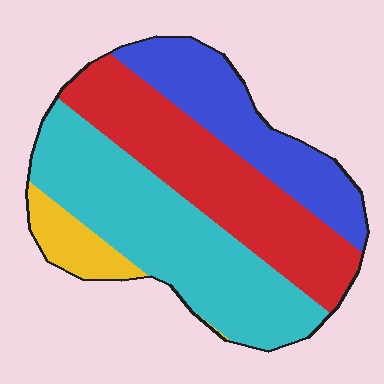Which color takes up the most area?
Cyan, at roughly 40%.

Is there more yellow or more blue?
Blue.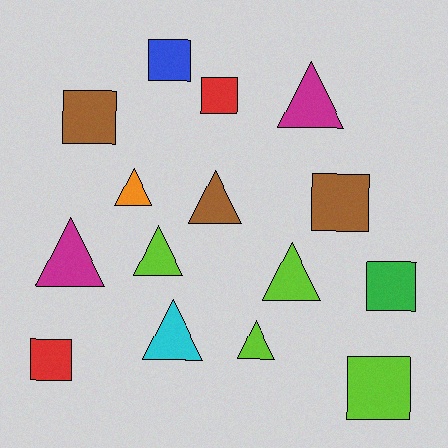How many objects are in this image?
There are 15 objects.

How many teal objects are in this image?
There are no teal objects.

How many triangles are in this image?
There are 8 triangles.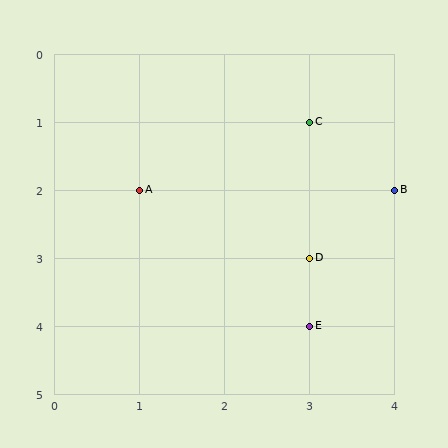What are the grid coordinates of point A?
Point A is at grid coordinates (1, 2).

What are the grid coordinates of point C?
Point C is at grid coordinates (3, 1).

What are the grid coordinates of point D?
Point D is at grid coordinates (3, 3).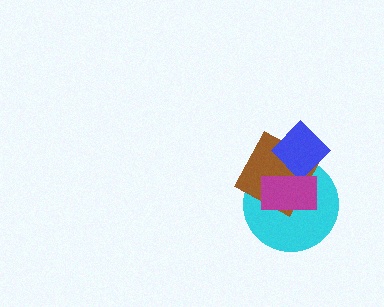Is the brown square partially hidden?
Yes, it is partially covered by another shape.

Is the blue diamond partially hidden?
Yes, it is partially covered by another shape.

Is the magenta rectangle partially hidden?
No, no other shape covers it.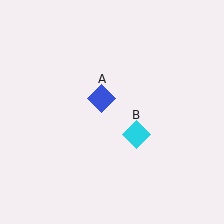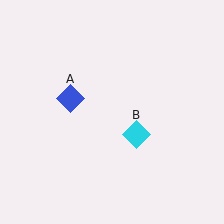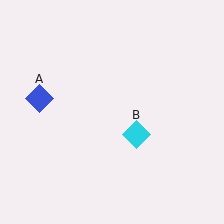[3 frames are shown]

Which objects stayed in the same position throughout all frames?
Cyan diamond (object B) remained stationary.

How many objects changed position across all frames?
1 object changed position: blue diamond (object A).